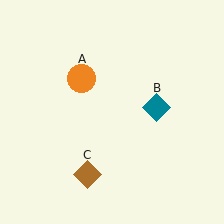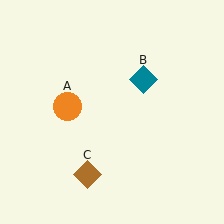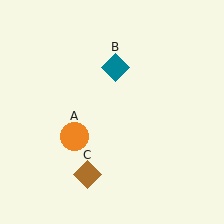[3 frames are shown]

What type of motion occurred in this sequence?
The orange circle (object A), teal diamond (object B) rotated counterclockwise around the center of the scene.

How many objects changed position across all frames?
2 objects changed position: orange circle (object A), teal diamond (object B).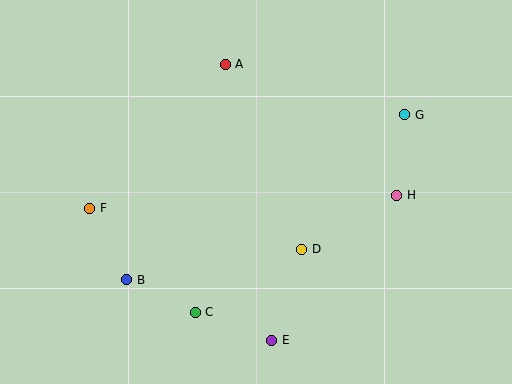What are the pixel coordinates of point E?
Point E is at (272, 340).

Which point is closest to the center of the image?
Point D at (302, 249) is closest to the center.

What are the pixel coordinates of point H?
Point H is at (397, 195).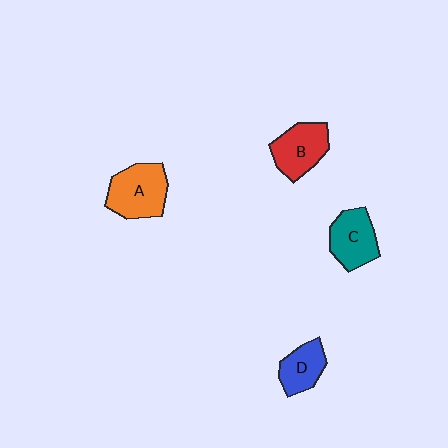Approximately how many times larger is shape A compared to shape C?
Approximately 1.2 times.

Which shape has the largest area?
Shape A (orange).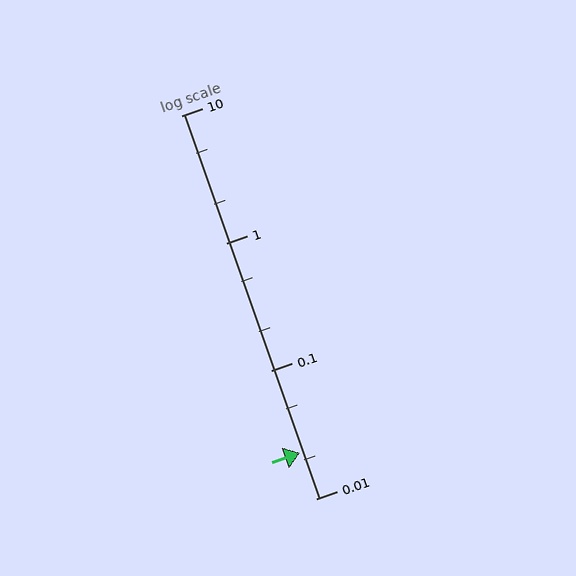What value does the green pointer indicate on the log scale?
The pointer indicates approximately 0.023.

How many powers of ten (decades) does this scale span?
The scale spans 3 decades, from 0.01 to 10.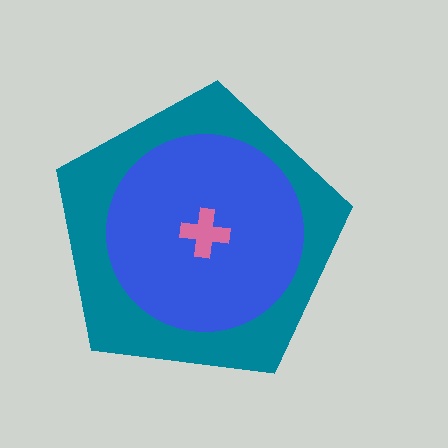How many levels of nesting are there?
3.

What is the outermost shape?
The teal pentagon.